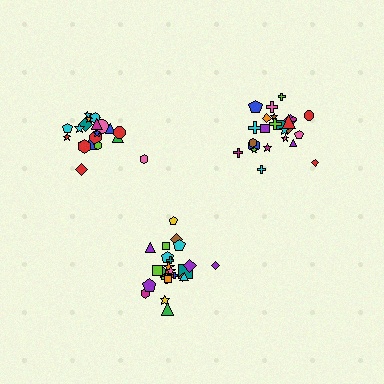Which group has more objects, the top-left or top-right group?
The top-right group.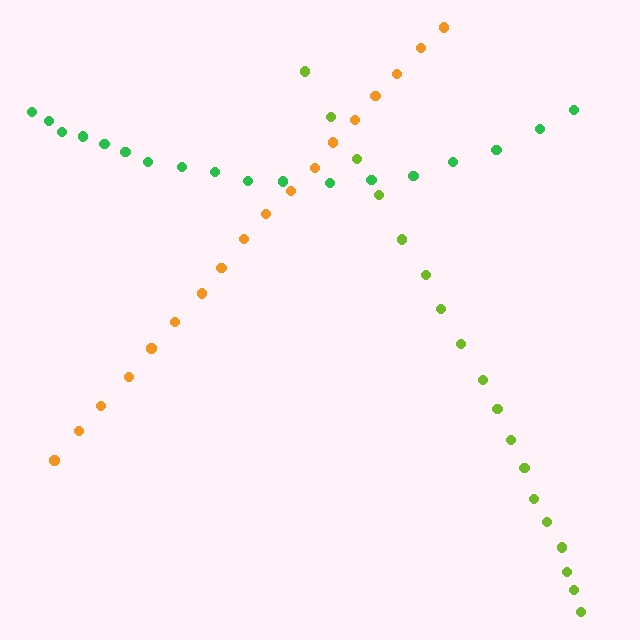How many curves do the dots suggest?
There are 3 distinct paths.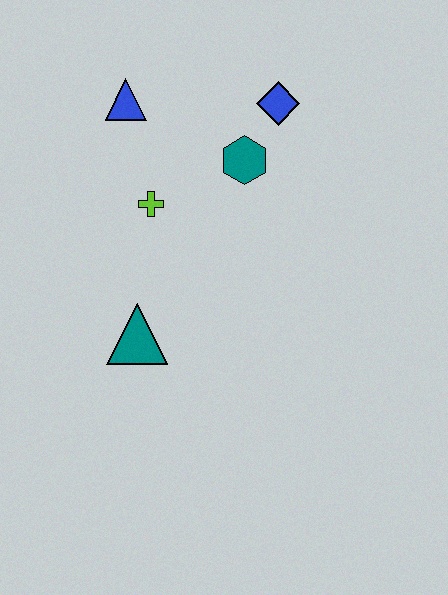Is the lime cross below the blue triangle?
Yes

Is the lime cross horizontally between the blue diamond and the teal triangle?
Yes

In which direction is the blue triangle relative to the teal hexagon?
The blue triangle is to the left of the teal hexagon.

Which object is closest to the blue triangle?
The lime cross is closest to the blue triangle.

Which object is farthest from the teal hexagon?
The teal triangle is farthest from the teal hexagon.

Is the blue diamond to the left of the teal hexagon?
No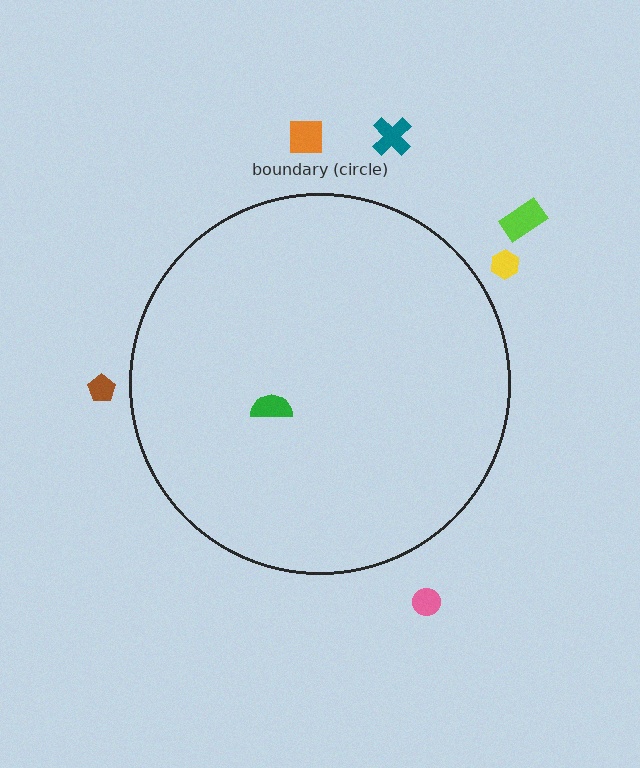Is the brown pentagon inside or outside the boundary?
Outside.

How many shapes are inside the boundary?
1 inside, 6 outside.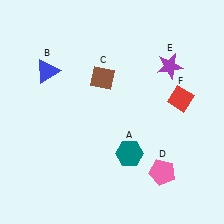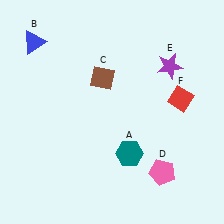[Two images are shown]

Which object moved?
The blue triangle (B) moved up.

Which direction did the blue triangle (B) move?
The blue triangle (B) moved up.